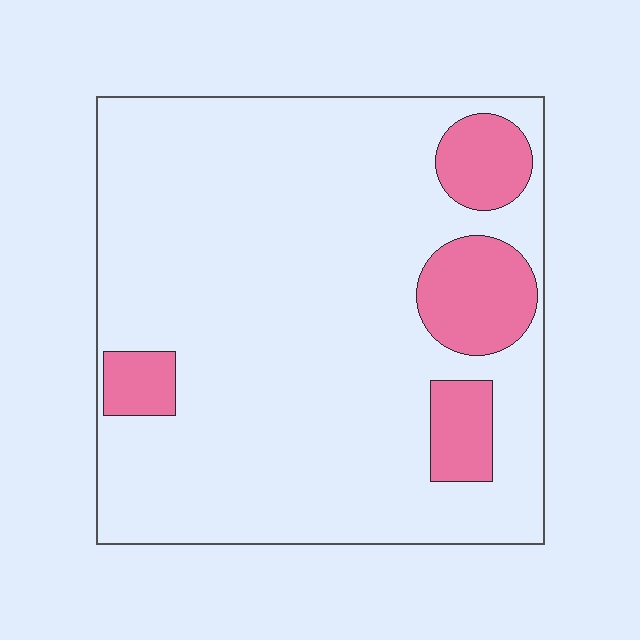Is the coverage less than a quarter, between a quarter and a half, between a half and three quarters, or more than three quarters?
Less than a quarter.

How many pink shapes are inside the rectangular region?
4.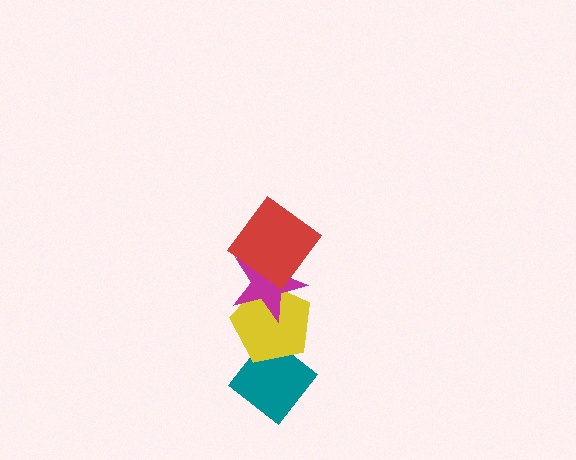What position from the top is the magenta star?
The magenta star is 2nd from the top.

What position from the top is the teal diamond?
The teal diamond is 4th from the top.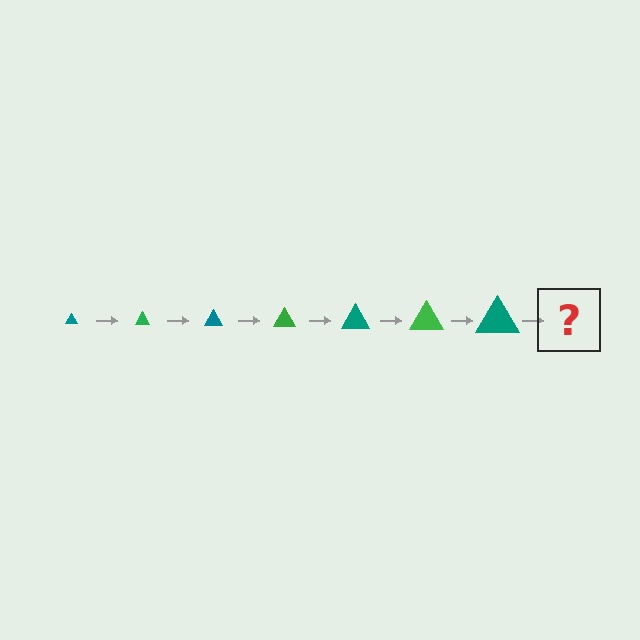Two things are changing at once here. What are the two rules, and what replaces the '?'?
The two rules are that the triangle grows larger each step and the color cycles through teal and green. The '?' should be a green triangle, larger than the previous one.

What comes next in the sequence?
The next element should be a green triangle, larger than the previous one.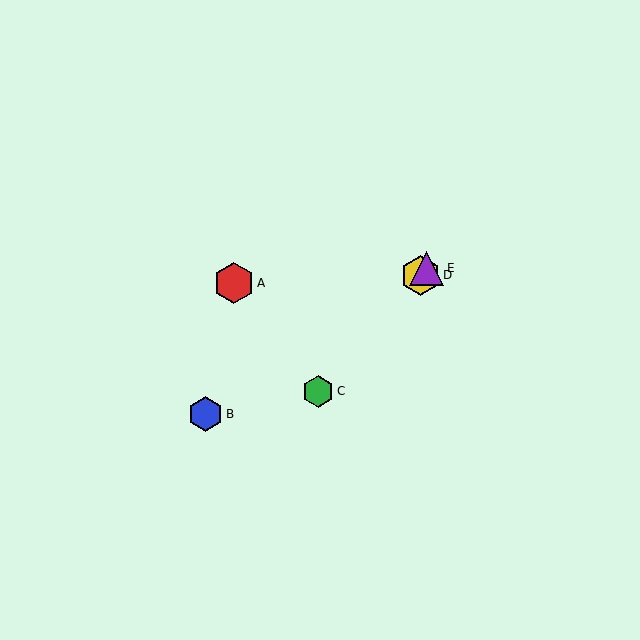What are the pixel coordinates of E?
Object E is at (427, 268).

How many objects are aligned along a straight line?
3 objects (C, D, E) are aligned along a straight line.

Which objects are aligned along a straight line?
Objects C, D, E are aligned along a straight line.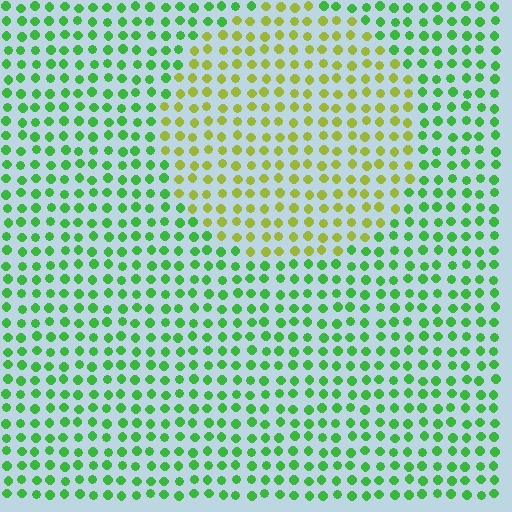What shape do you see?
I see a circle.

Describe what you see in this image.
The image is filled with small green elements in a uniform arrangement. A circle-shaped region is visible where the elements are tinted to a slightly different hue, forming a subtle color boundary.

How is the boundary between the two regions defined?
The boundary is defined purely by a slight shift in hue (about 48 degrees). Spacing, size, and orientation are identical on both sides.